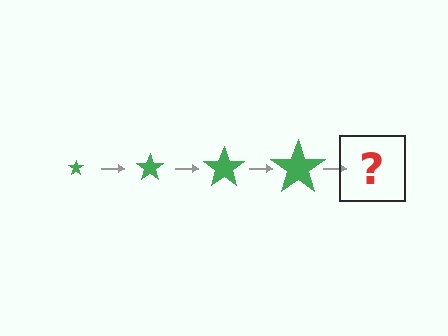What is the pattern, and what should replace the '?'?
The pattern is that the star gets progressively larger each step. The '?' should be a green star, larger than the previous one.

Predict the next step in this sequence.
The next step is a green star, larger than the previous one.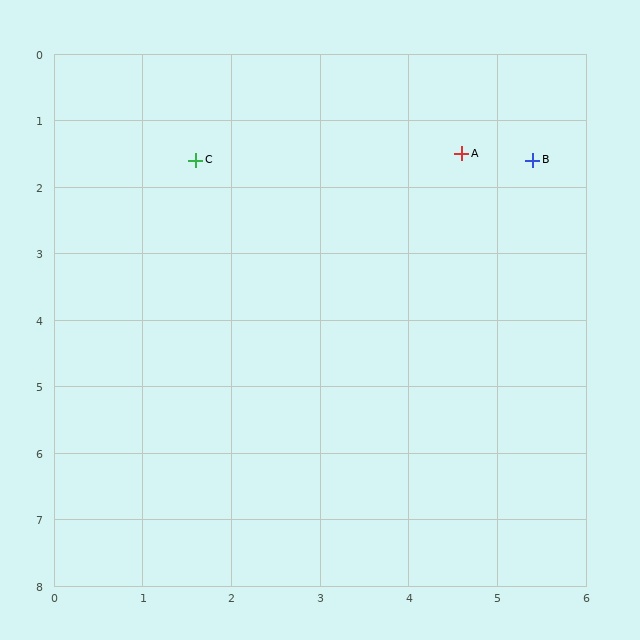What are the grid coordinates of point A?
Point A is at approximately (4.6, 1.5).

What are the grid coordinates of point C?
Point C is at approximately (1.6, 1.6).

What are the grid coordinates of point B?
Point B is at approximately (5.4, 1.6).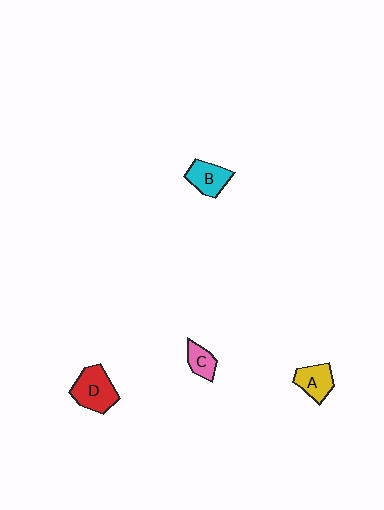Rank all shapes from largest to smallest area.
From largest to smallest: D (red), B (cyan), A (yellow), C (pink).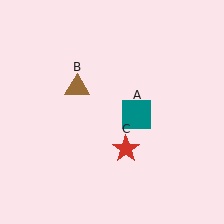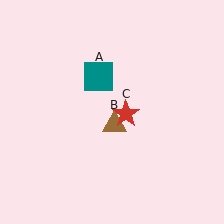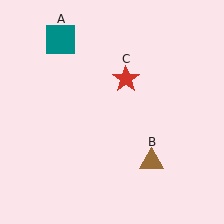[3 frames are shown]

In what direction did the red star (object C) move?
The red star (object C) moved up.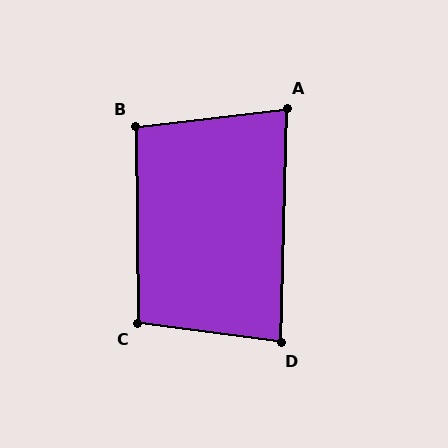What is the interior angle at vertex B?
Approximately 96 degrees (obtuse).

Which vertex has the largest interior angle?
C, at approximately 98 degrees.